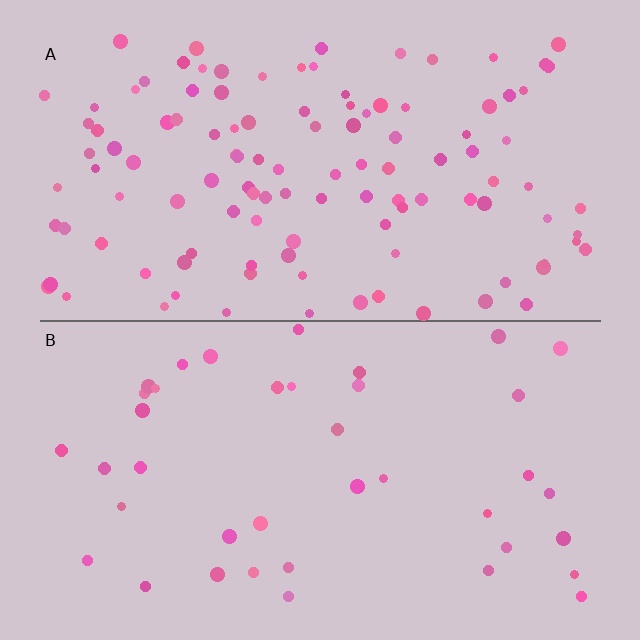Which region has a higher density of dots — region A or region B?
A (the top).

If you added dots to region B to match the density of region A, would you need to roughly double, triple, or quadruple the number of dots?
Approximately triple.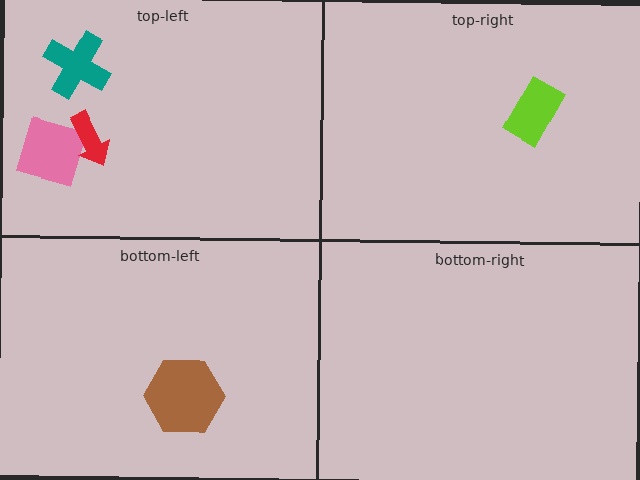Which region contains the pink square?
The top-left region.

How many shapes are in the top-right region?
1.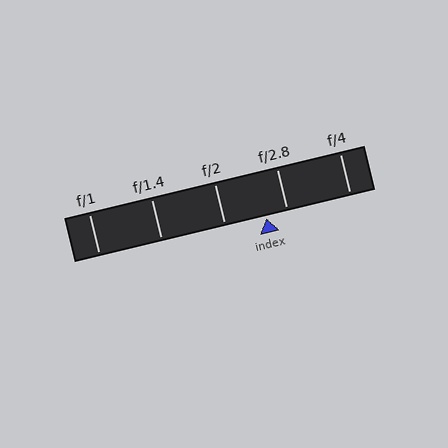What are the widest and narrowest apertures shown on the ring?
The widest aperture shown is f/1 and the narrowest is f/4.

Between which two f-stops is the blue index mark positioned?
The index mark is between f/2 and f/2.8.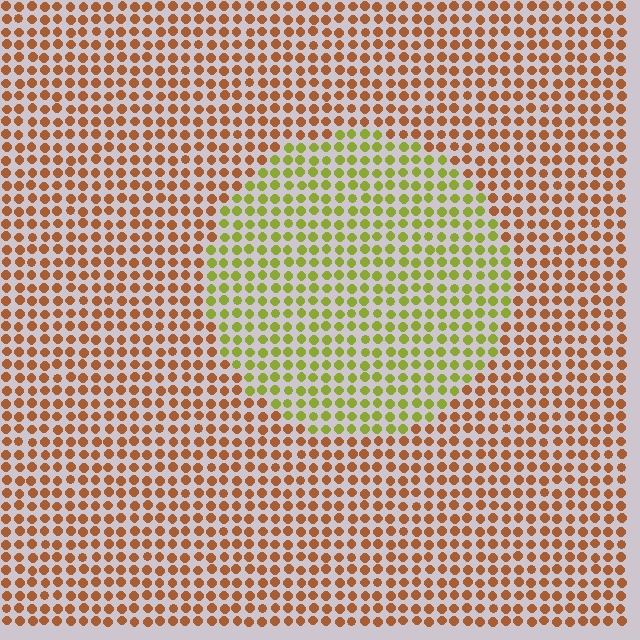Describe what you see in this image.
The image is filled with small brown elements in a uniform arrangement. A circle-shaped region is visible where the elements are tinted to a slightly different hue, forming a subtle color boundary.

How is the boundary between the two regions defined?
The boundary is defined purely by a slight shift in hue (about 54 degrees). Spacing, size, and orientation are identical on both sides.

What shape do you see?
I see a circle.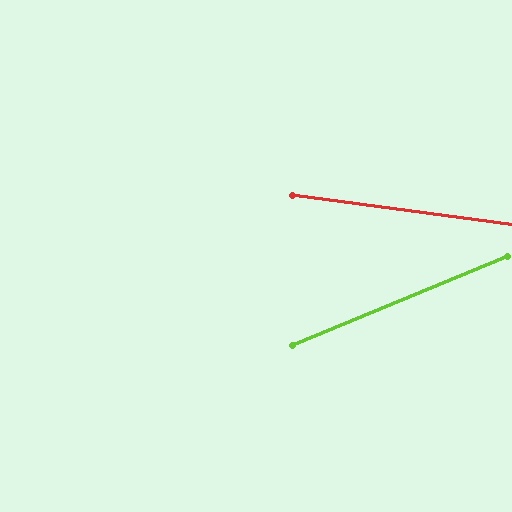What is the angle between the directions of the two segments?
Approximately 30 degrees.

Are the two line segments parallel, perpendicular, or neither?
Neither parallel nor perpendicular — they differ by about 30°.